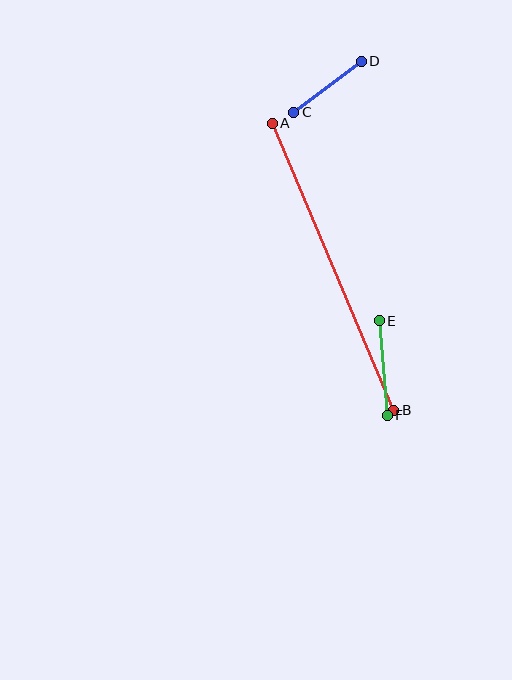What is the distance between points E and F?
The distance is approximately 95 pixels.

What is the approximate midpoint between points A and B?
The midpoint is at approximately (333, 267) pixels.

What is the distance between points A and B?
The distance is approximately 312 pixels.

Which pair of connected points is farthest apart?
Points A and B are farthest apart.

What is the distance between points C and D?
The distance is approximately 84 pixels.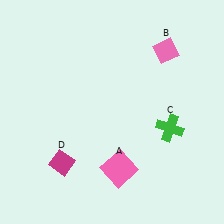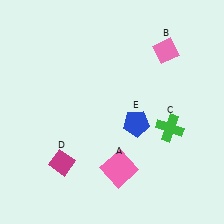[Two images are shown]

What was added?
A blue pentagon (E) was added in Image 2.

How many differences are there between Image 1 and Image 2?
There is 1 difference between the two images.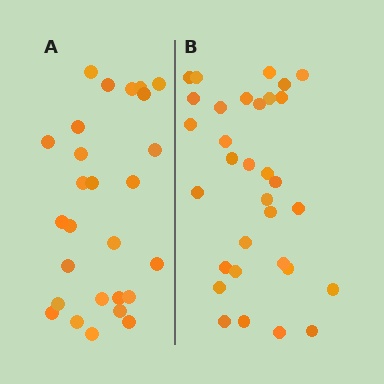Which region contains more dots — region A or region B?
Region B (the right region) has more dots.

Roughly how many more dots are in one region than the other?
Region B has about 5 more dots than region A.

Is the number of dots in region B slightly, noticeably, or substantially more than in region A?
Region B has only slightly more — the two regions are fairly close. The ratio is roughly 1.2 to 1.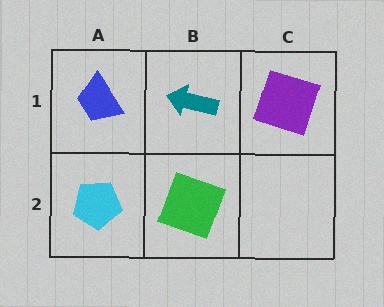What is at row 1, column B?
A teal arrow.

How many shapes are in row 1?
3 shapes.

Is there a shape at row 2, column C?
No, that cell is empty.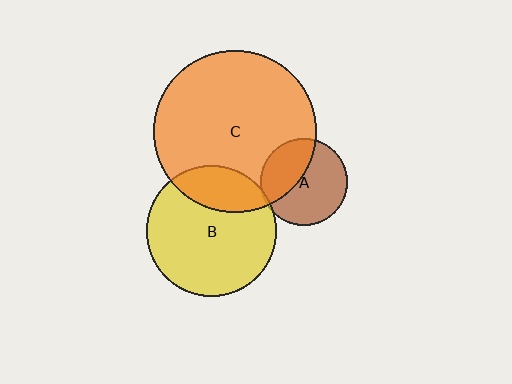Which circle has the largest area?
Circle C (orange).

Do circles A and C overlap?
Yes.